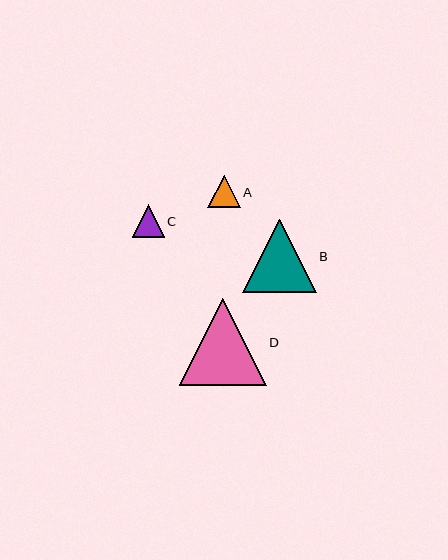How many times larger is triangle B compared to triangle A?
Triangle B is approximately 2.3 times the size of triangle A.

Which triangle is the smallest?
Triangle A is the smallest with a size of approximately 32 pixels.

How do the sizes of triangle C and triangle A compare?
Triangle C and triangle A are approximately the same size.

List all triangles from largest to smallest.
From largest to smallest: D, B, C, A.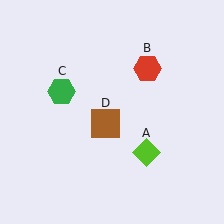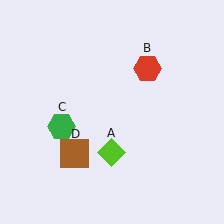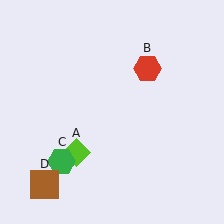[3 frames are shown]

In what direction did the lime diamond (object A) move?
The lime diamond (object A) moved left.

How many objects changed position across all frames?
3 objects changed position: lime diamond (object A), green hexagon (object C), brown square (object D).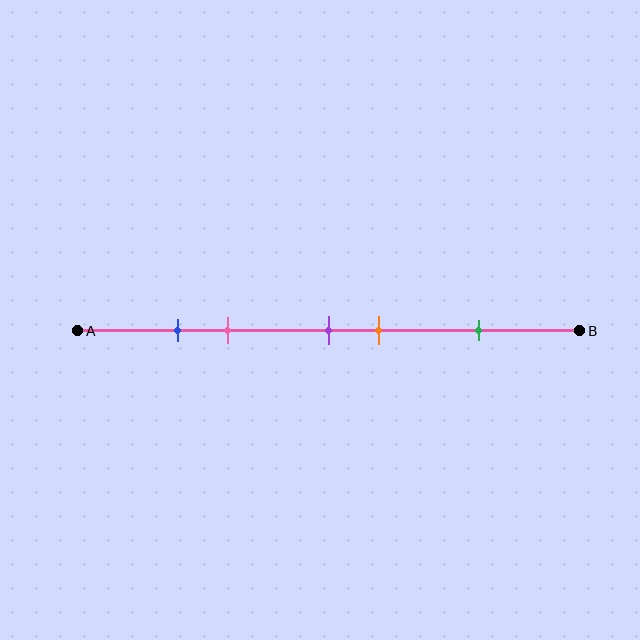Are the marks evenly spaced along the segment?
No, the marks are not evenly spaced.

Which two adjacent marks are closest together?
The blue and pink marks are the closest adjacent pair.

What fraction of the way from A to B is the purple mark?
The purple mark is approximately 50% (0.5) of the way from A to B.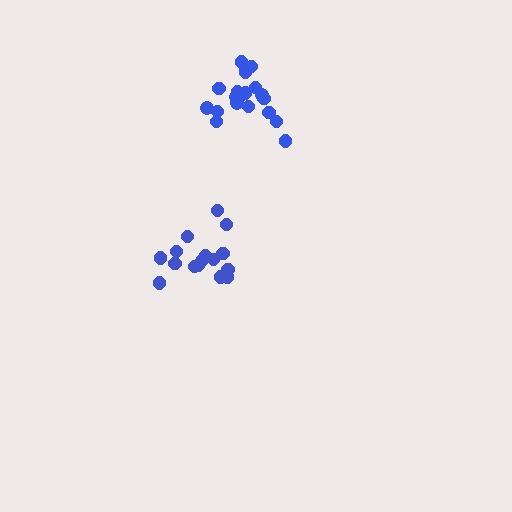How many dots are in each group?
Group 1: 16 dots, Group 2: 20 dots (36 total).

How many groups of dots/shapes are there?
There are 2 groups.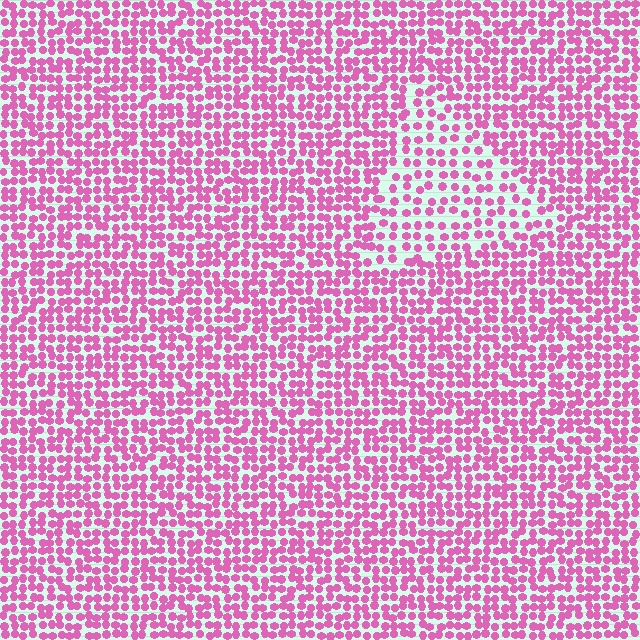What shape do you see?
I see a triangle.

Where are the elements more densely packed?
The elements are more densely packed outside the triangle boundary.